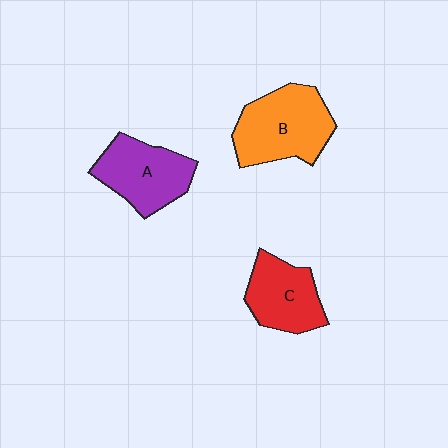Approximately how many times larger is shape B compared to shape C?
Approximately 1.3 times.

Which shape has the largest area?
Shape B (orange).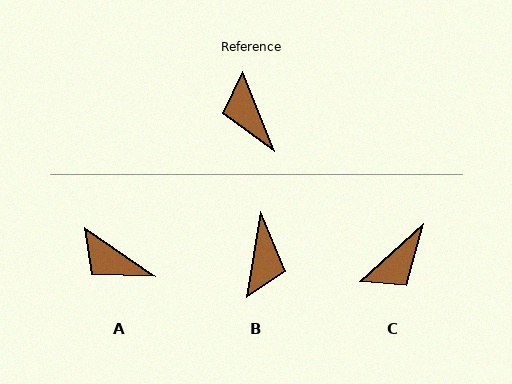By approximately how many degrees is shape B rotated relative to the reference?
Approximately 149 degrees counter-clockwise.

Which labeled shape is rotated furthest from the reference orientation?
B, about 149 degrees away.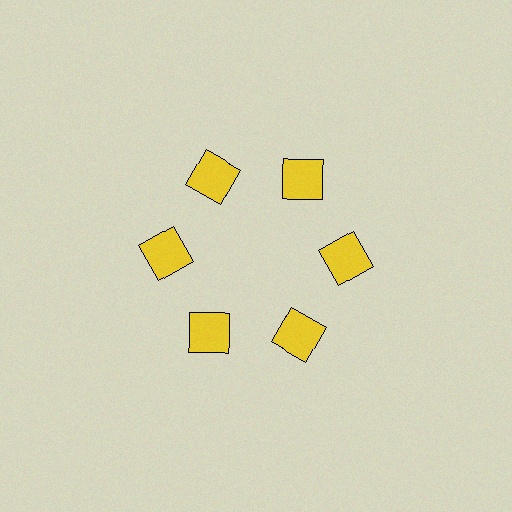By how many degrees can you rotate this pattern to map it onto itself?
The pattern maps onto itself every 60 degrees of rotation.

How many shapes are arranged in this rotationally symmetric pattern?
There are 6 shapes, arranged in 6 groups of 1.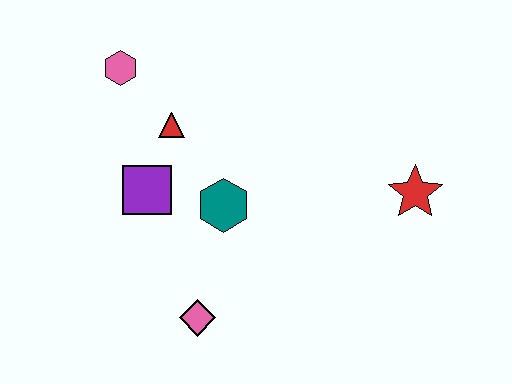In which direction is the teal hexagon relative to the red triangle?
The teal hexagon is below the red triangle.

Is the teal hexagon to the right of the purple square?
Yes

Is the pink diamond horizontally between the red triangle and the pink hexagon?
No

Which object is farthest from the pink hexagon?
The red star is farthest from the pink hexagon.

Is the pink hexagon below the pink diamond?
No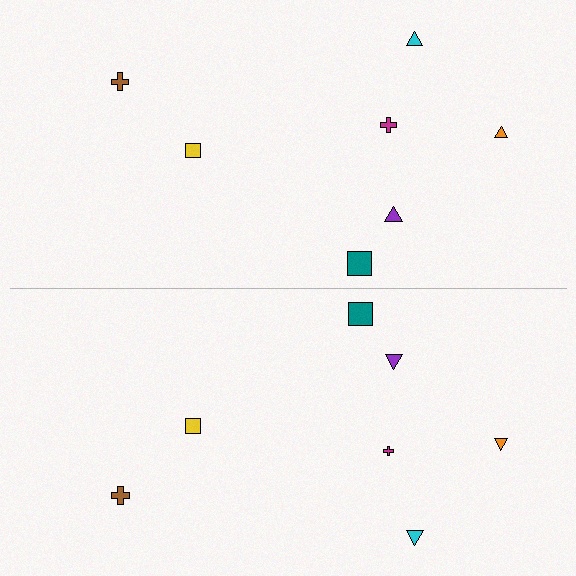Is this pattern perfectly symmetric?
No, the pattern is not perfectly symmetric. The magenta cross on the bottom side has a different size than its mirror counterpart.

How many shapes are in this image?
There are 14 shapes in this image.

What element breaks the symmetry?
The magenta cross on the bottom side has a different size than its mirror counterpart.